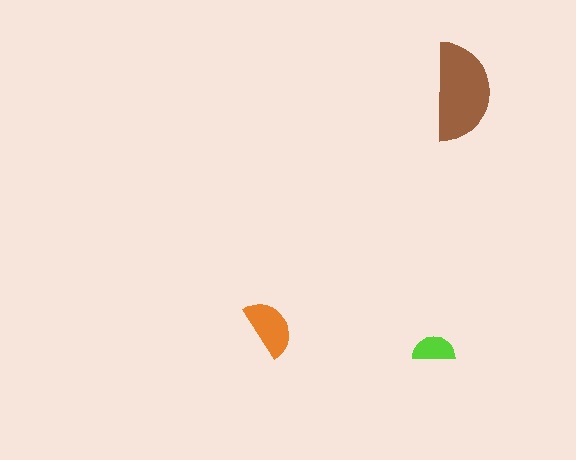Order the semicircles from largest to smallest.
the brown one, the orange one, the lime one.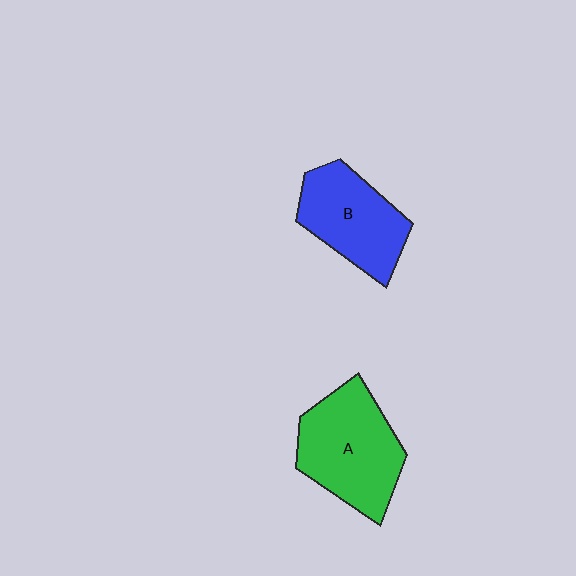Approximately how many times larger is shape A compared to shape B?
Approximately 1.2 times.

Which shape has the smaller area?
Shape B (blue).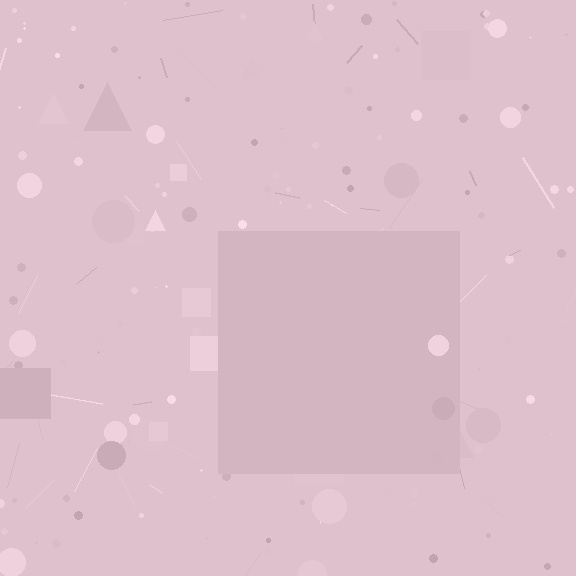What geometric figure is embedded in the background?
A square is embedded in the background.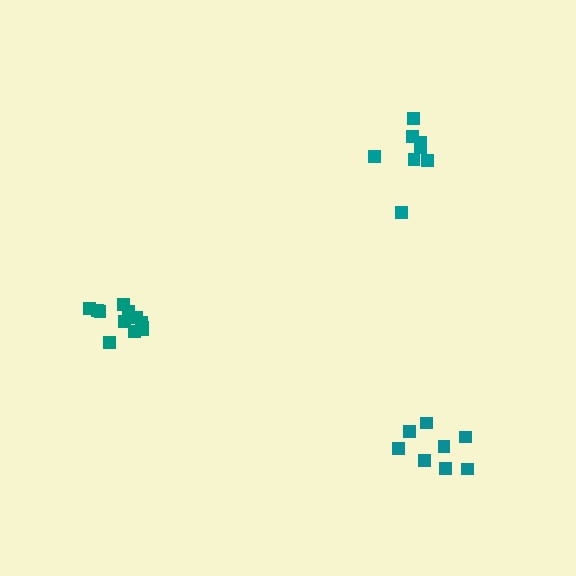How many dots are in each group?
Group 1: 8 dots, Group 2: 12 dots, Group 3: 8 dots (28 total).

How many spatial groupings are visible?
There are 3 spatial groupings.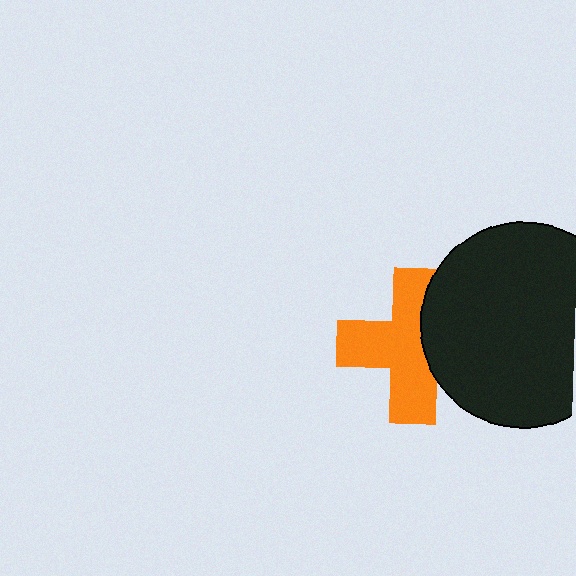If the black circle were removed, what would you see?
You would see the complete orange cross.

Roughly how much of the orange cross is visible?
Most of it is visible (roughly 67%).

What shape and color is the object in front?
The object in front is a black circle.